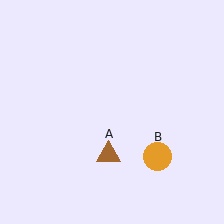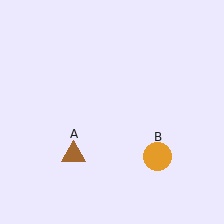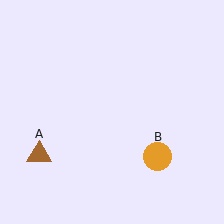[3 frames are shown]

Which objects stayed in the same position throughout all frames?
Orange circle (object B) remained stationary.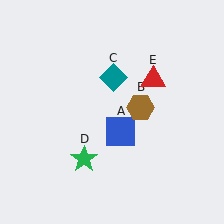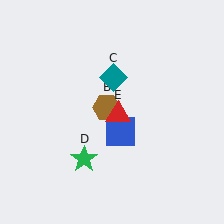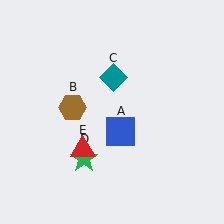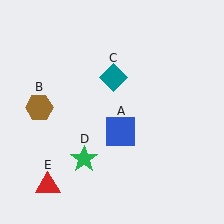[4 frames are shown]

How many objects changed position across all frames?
2 objects changed position: brown hexagon (object B), red triangle (object E).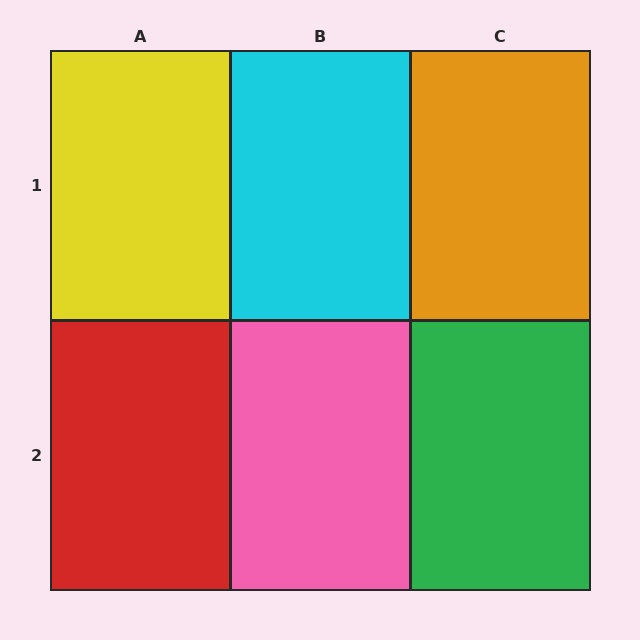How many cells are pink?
1 cell is pink.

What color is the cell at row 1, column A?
Yellow.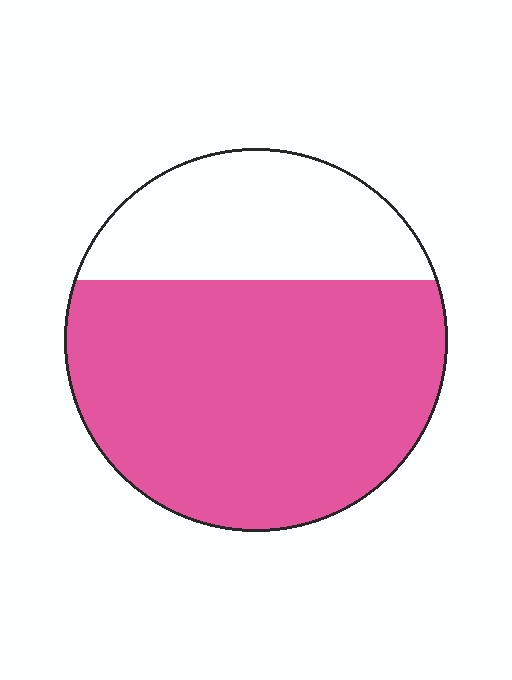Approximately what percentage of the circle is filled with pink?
Approximately 70%.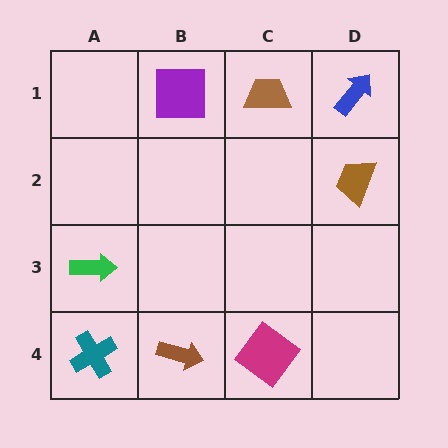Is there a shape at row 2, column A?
No, that cell is empty.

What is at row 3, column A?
A green arrow.